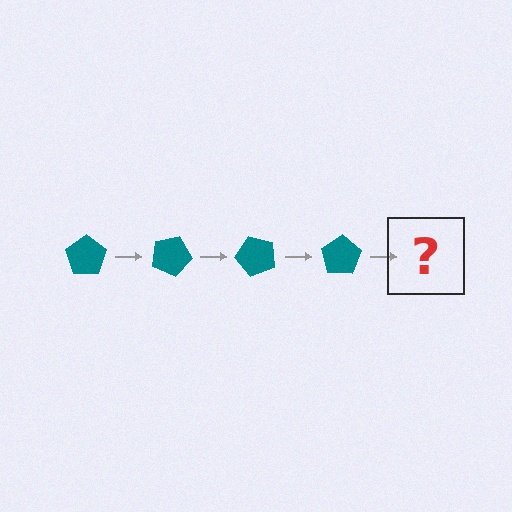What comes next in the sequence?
The next element should be a teal pentagon rotated 100 degrees.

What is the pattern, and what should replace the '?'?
The pattern is that the pentagon rotates 25 degrees each step. The '?' should be a teal pentagon rotated 100 degrees.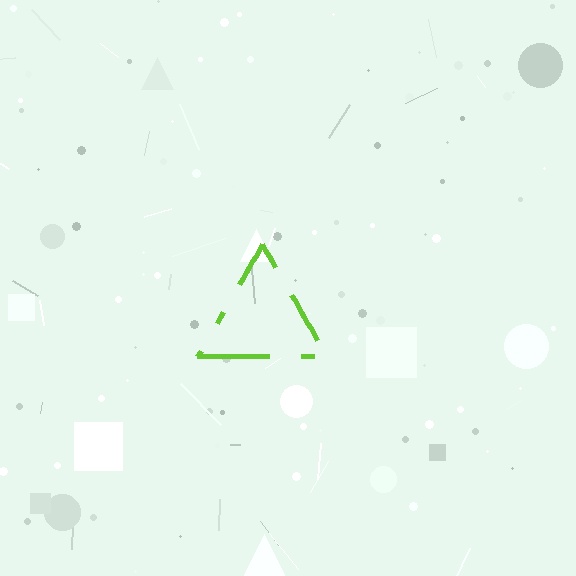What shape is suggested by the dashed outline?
The dashed outline suggests a triangle.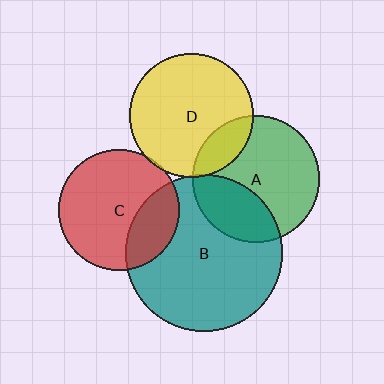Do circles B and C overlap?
Yes.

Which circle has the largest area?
Circle B (teal).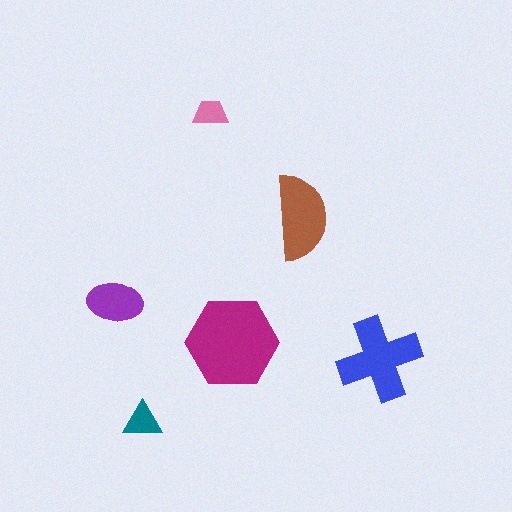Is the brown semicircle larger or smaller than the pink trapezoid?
Larger.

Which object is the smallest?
The pink trapezoid.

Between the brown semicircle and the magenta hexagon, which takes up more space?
The magenta hexagon.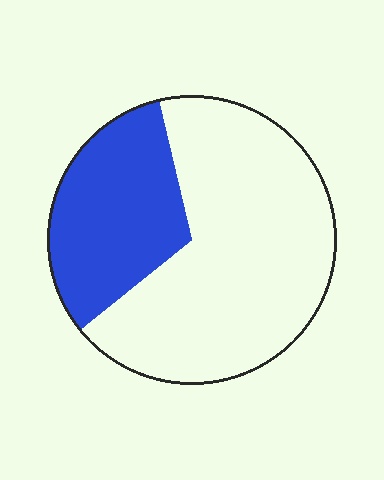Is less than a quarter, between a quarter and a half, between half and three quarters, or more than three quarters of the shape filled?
Between a quarter and a half.